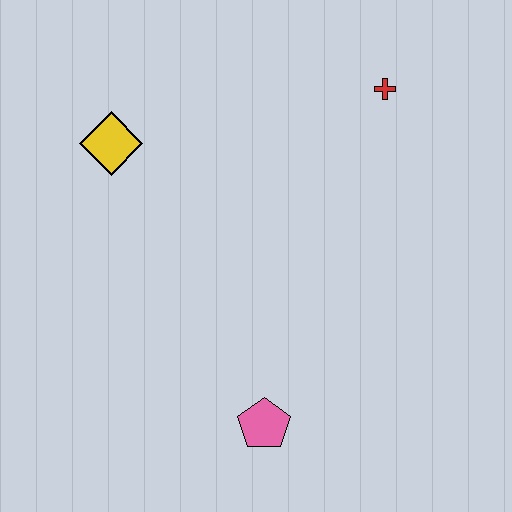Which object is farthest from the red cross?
The pink pentagon is farthest from the red cross.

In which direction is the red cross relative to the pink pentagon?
The red cross is above the pink pentagon.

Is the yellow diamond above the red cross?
No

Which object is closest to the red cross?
The yellow diamond is closest to the red cross.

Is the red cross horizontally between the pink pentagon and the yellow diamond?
No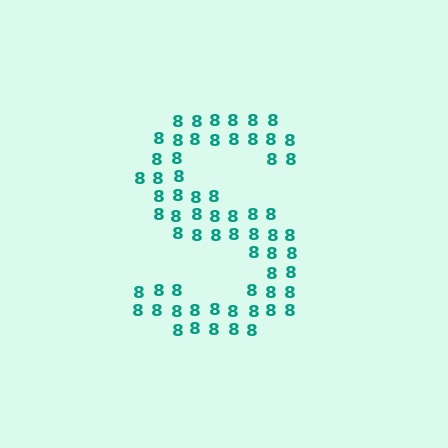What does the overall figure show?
The overall figure shows the letter S.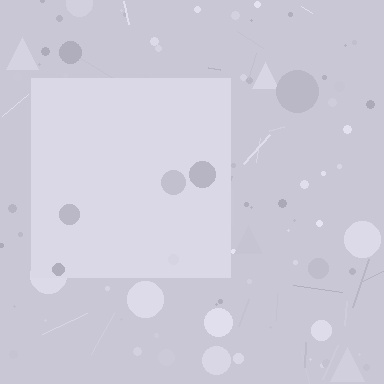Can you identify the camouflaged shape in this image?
The camouflaged shape is a square.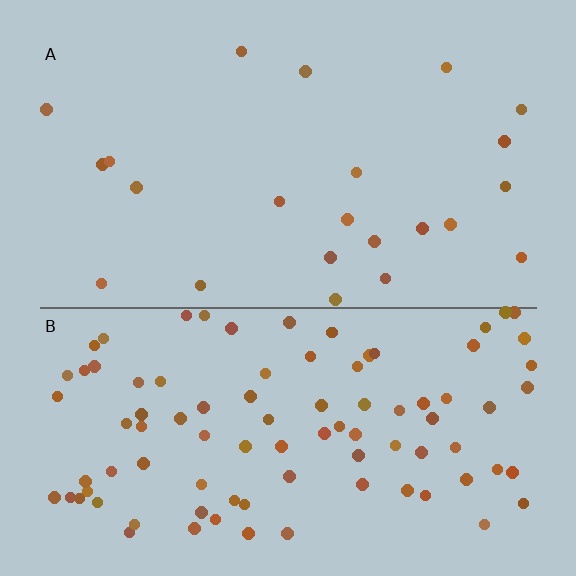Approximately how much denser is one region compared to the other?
Approximately 4.1× — region B over region A.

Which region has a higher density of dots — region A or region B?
B (the bottom).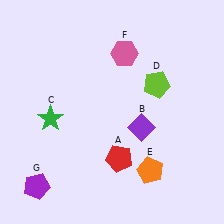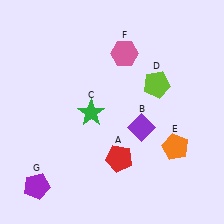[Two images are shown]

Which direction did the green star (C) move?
The green star (C) moved right.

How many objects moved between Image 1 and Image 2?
2 objects moved between the two images.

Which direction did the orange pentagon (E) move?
The orange pentagon (E) moved right.